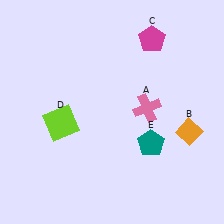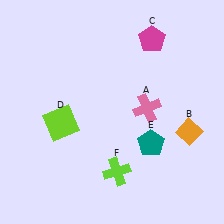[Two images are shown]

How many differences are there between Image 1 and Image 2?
There is 1 difference between the two images.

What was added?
A lime cross (F) was added in Image 2.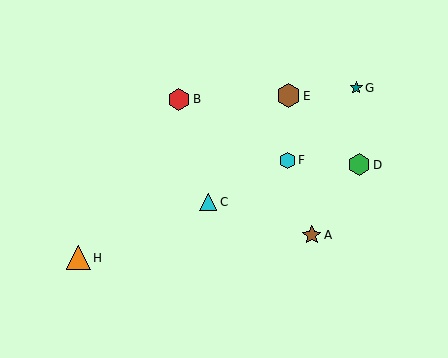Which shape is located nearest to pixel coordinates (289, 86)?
The brown hexagon (labeled E) at (289, 96) is nearest to that location.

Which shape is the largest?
The orange triangle (labeled H) is the largest.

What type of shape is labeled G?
Shape G is a teal star.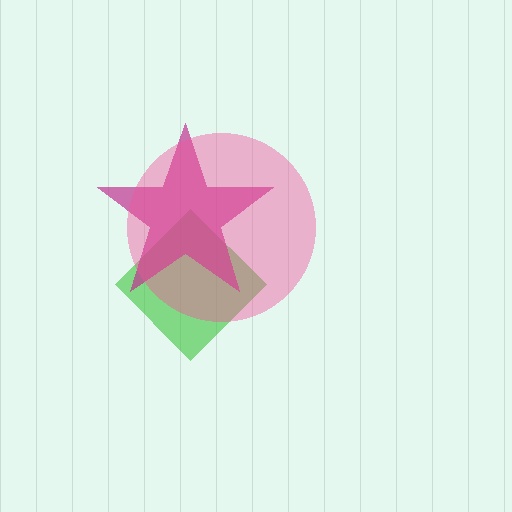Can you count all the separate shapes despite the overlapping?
Yes, there are 3 separate shapes.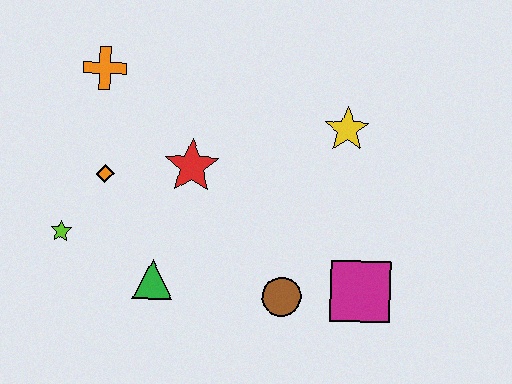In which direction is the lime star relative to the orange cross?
The lime star is below the orange cross.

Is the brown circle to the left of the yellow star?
Yes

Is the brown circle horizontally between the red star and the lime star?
No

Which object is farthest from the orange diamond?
The magenta square is farthest from the orange diamond.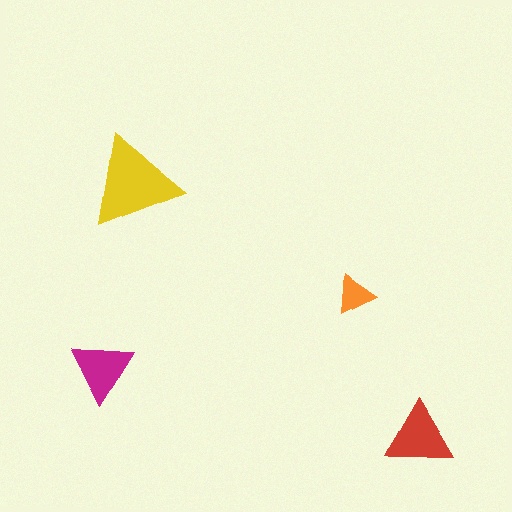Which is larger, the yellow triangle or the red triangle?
The yellow one.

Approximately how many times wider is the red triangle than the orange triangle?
About 1.5 times wider.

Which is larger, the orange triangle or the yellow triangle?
The yellow one.